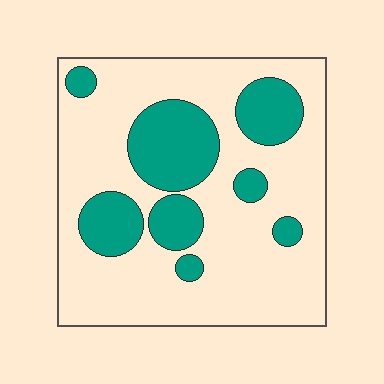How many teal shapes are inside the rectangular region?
8.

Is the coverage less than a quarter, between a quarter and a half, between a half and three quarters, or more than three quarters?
Between a quarter and a half.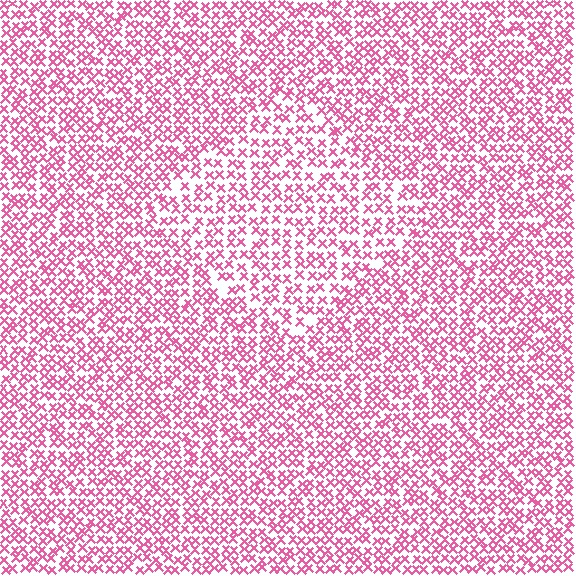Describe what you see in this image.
The image contains small pink elements arranged at two different densities. A diamond-shaped region is visible where the elements are less densely packed than the surrounding area.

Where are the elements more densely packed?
The elements are more densely packed outside the diamond boundary.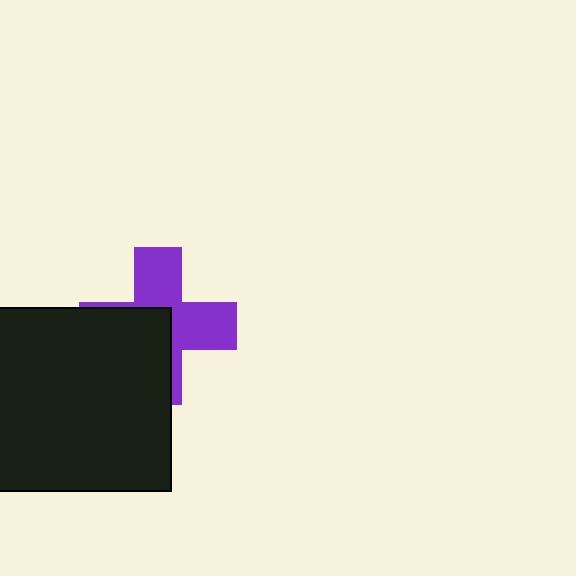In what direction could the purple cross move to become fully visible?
The purple cross could move toward the upper-right. That would shift it out from behind the black square entirely.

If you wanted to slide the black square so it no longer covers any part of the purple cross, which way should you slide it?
Slide it toward the lower-left — that is the most direct way to separate the two shapes.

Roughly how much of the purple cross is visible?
About half of it is visible (roughly 53%).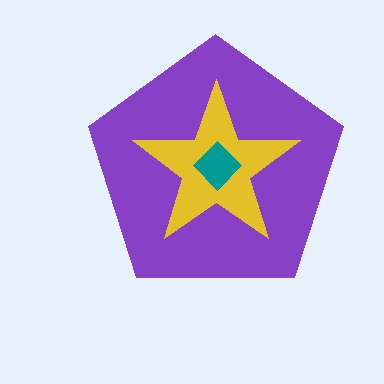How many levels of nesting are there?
3.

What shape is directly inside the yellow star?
The teal diamond.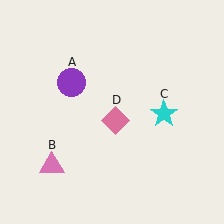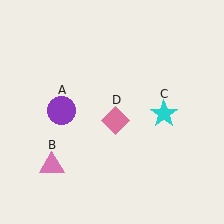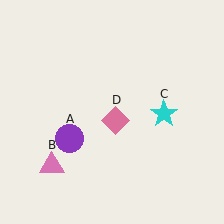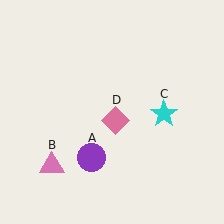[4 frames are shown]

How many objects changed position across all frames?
1 object changed position: purple circle (object A).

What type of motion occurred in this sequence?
The purple circle (object A) rotated counterclockwise around the center of the scene.